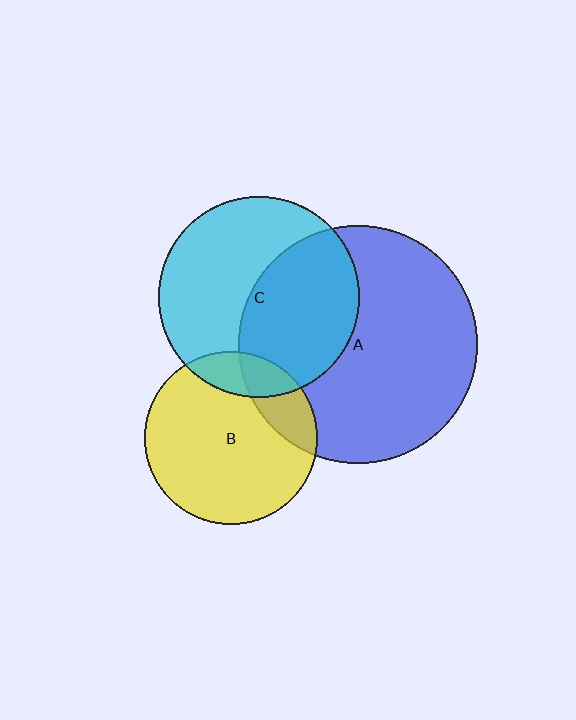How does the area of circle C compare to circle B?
Approximately 1.3 times.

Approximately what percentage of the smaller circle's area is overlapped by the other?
Approximately 20%.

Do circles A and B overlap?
Yes.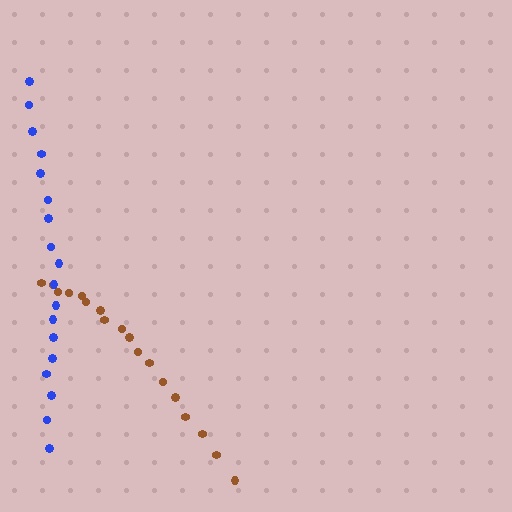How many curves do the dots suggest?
There are 2 distinct paths.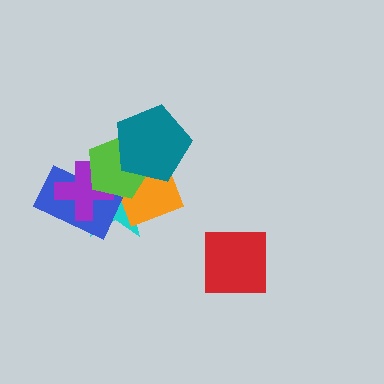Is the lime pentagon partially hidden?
Yes, it is partially covered by another shape.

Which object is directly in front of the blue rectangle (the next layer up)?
The purple cross is directly in front of the blue rectangle.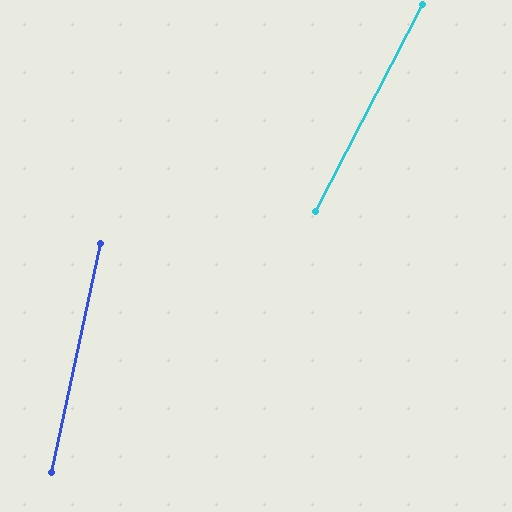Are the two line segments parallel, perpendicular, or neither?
Neither parallel nor perpendicular — they differ by about 15°.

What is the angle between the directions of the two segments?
Approximately 15 degrees.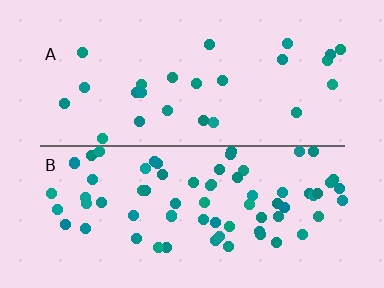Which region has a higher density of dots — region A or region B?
B (the bottom).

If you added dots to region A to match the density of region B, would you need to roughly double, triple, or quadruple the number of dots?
Approximately triple.